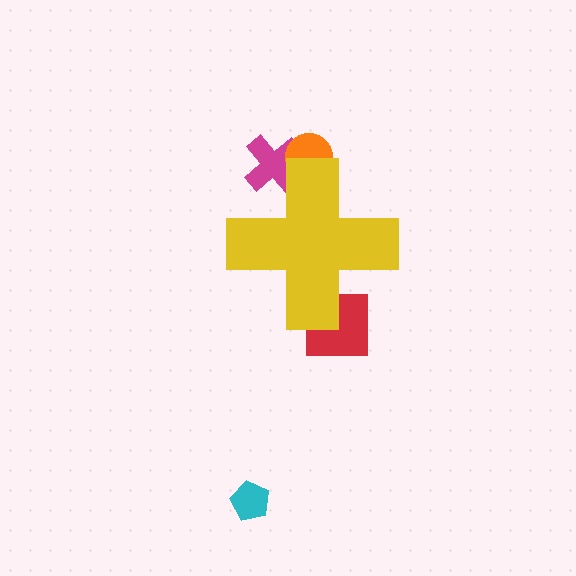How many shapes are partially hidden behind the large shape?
3 shapes are partially hidden.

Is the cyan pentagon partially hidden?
No, the cyan pentagon is fully visible.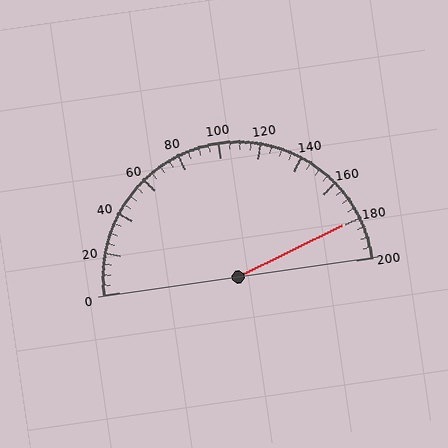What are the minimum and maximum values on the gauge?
The gauge ranges from 0 to 200.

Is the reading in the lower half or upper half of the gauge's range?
The reading is in the upper half of the range (0 to 200).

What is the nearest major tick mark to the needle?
The nearest major tick mark is 180.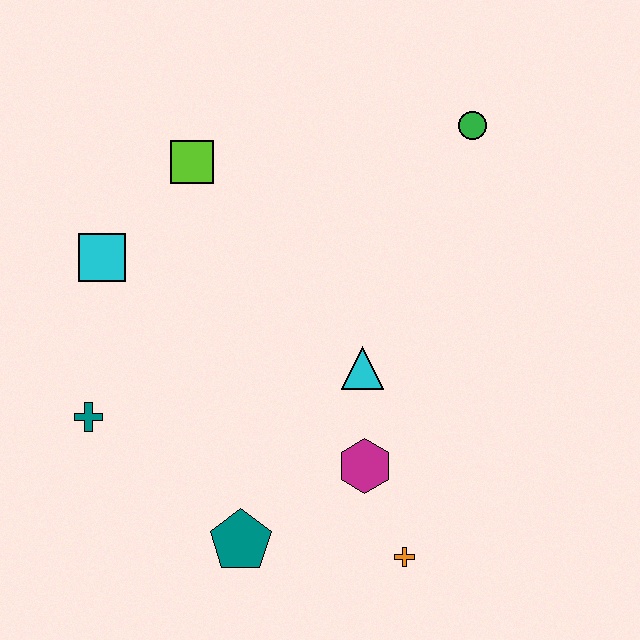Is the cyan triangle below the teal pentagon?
No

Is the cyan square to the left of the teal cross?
No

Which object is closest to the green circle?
The cyan triangle is closest to the green circle.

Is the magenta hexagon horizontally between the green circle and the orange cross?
No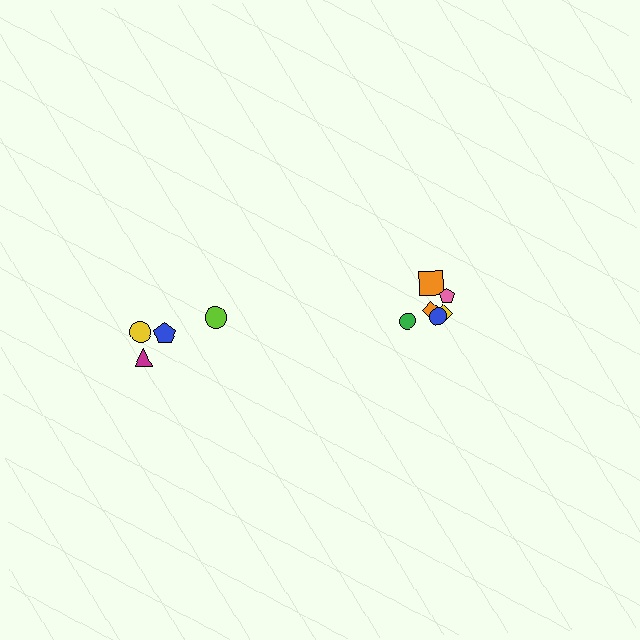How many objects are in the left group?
There are 4 objects.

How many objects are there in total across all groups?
There are 10 objects.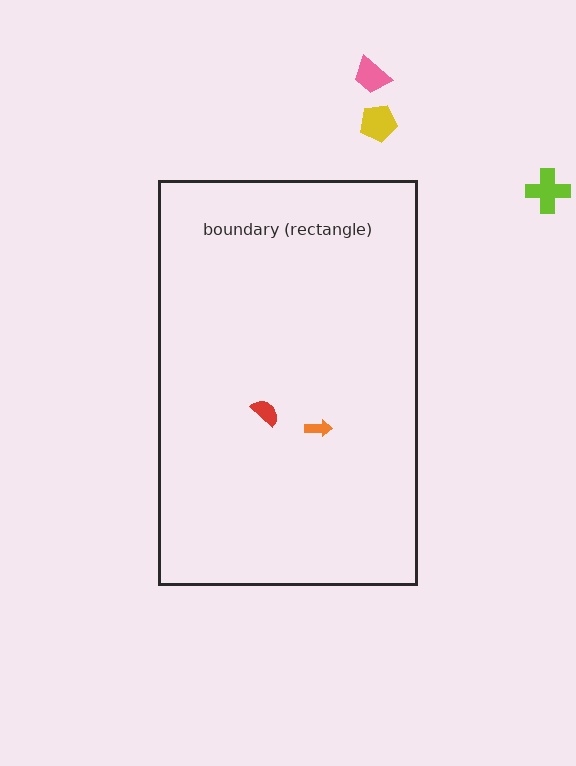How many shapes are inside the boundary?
2 inside, 3 outside.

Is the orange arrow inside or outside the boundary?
Inside.